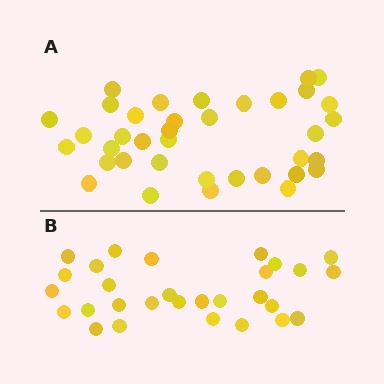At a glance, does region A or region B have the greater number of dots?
Region A (the top region) has more dots.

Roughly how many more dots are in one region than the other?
Region A has roughly 8 or so more dots than region B.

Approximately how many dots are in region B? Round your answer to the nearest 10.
About 30 dots. (The exact count is 29, which rounds to 30.)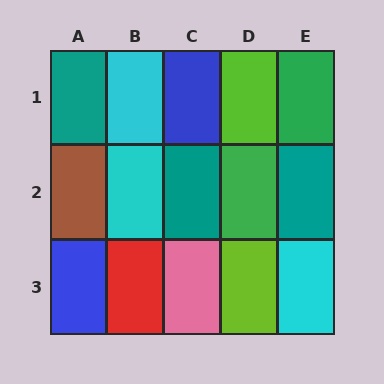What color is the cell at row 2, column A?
Brown.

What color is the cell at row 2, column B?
Cyan.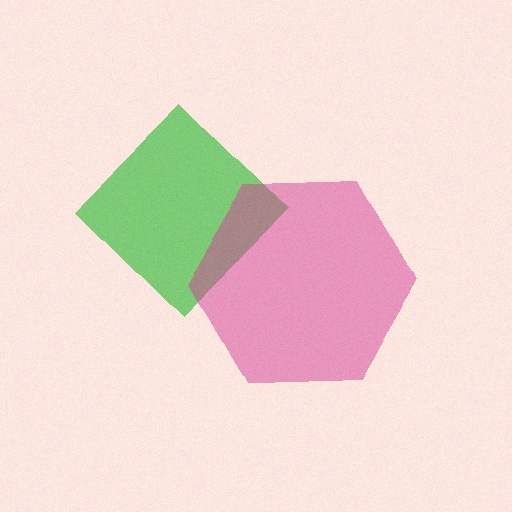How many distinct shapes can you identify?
There are 2 distinct shapes: a green diamond, a magenta hexagon.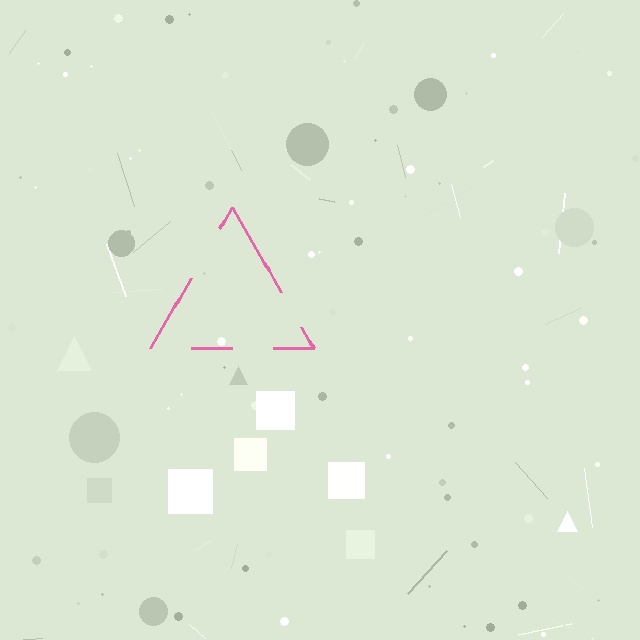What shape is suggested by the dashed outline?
The dashed outline suggests a triangle.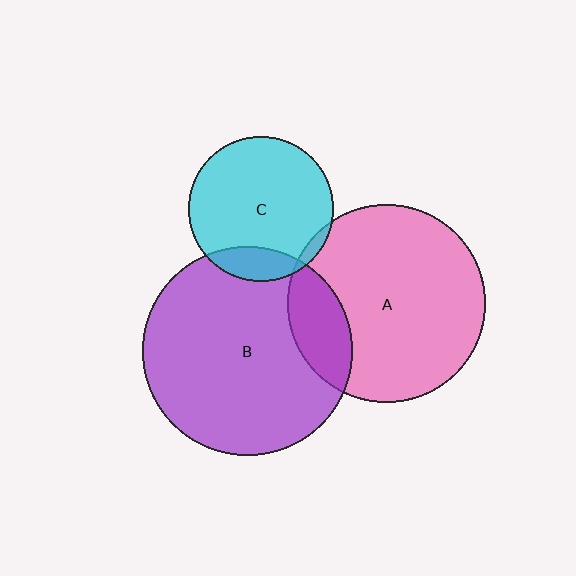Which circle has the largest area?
Circle B (purple).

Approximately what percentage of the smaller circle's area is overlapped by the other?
Approximately 15%.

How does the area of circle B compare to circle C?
Approximately 2.1 times.